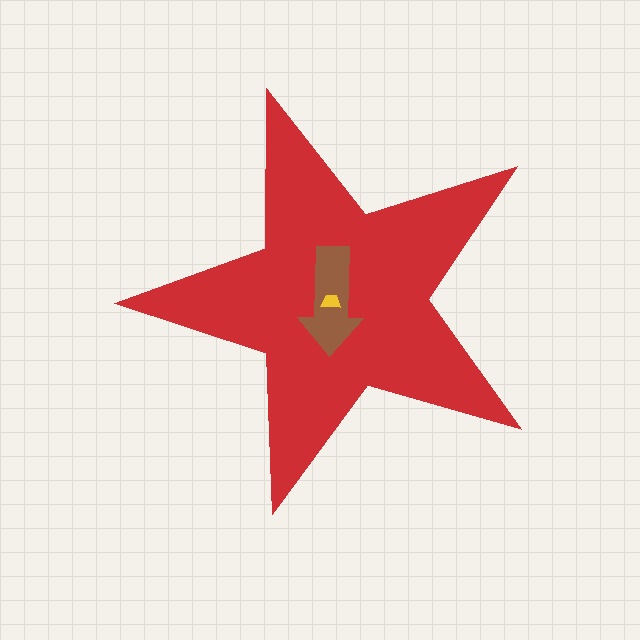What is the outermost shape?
The red star.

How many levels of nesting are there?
3.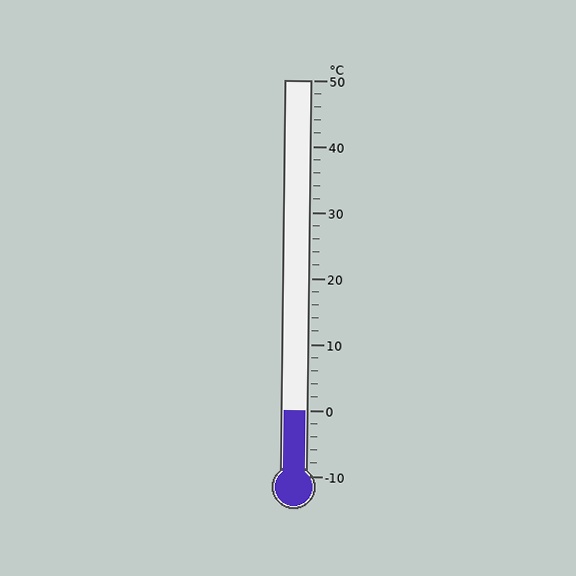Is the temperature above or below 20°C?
The temperature is below 20°C.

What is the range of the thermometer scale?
The thermometer scale ranges from -10°C to 50°C.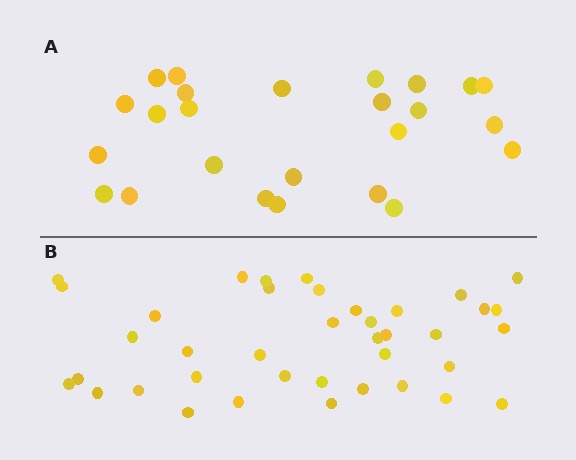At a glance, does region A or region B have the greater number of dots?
Region B (the bottom region) has more dots.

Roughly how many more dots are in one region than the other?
Region B has approximately 15 more dots than region A.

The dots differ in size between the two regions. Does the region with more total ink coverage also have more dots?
No. Region A has more total ink coverage because its dots are larger, but region B actually contains more individual dots. Total area can be misleading — the number of items is what matters here.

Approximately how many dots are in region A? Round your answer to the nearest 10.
About 20 dots. (The exact count is 25, which rounds to 20.)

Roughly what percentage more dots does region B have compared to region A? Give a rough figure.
About 55% more.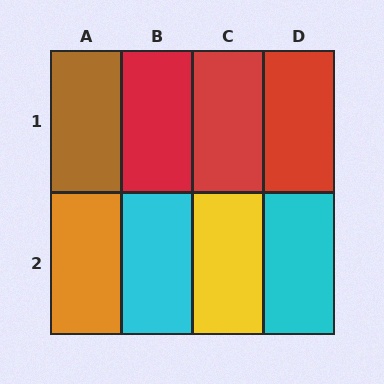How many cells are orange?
1 cell is orange.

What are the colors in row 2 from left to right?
Orange, cyan, yellow, cyan.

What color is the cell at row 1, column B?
Red.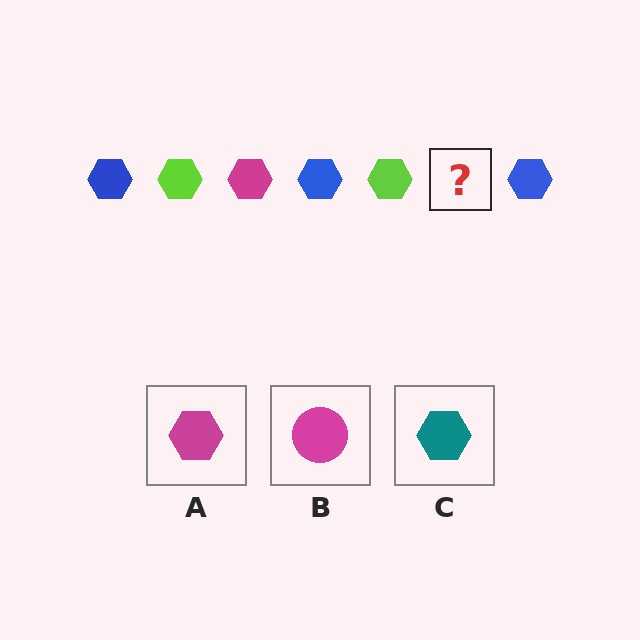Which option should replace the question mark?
Option A.